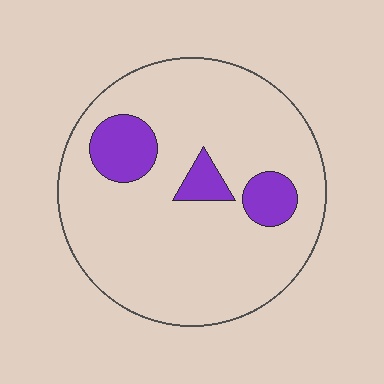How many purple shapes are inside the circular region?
3.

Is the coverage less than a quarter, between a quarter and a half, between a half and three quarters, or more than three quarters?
Less than a quarter.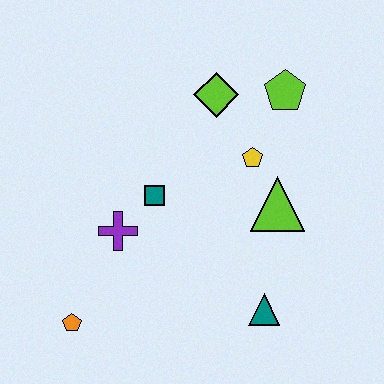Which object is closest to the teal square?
The purple cross is closest to the teal square.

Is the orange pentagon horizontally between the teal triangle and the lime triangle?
No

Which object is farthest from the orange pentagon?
The lime pentagon is farthest from the orange pentagon.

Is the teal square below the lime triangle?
No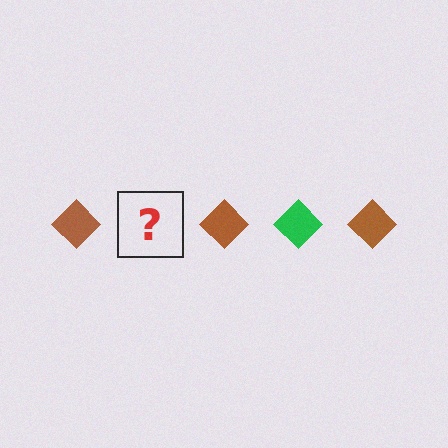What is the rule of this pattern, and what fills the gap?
The rule is that the pattern cycles through brown, green diamonds. The gap should be filled with a green diamond.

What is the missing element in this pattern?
The missing element is a green diamond.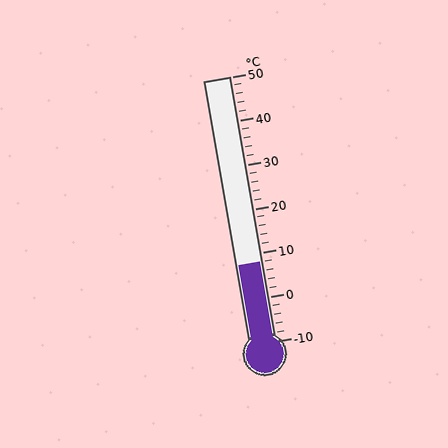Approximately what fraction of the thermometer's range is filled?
The thermometer is filled to approximately 30% of its range.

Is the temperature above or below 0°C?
The temperature is above 0°C.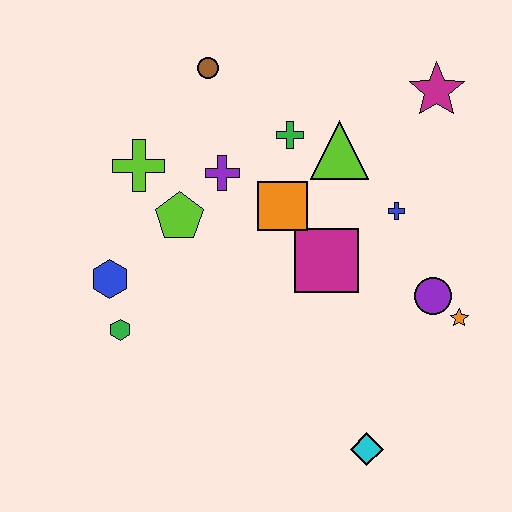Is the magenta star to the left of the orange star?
Yes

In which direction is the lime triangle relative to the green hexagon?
The lime triangle is to the right of the green hexagon.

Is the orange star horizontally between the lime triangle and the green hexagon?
No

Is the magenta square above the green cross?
No